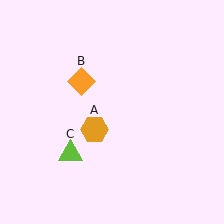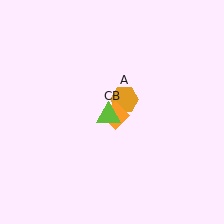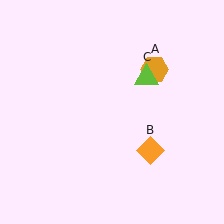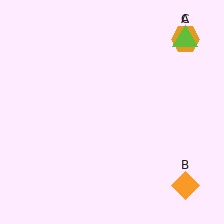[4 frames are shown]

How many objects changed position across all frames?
3 objects changed position: orange hexagon (object A), orange diamond (object B), lime triangle (object C).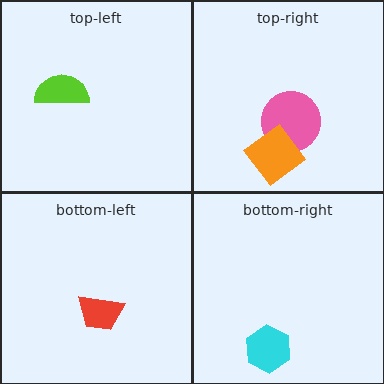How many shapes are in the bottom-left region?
1.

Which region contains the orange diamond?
The top-right region.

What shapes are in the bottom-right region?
The cyan hexagon.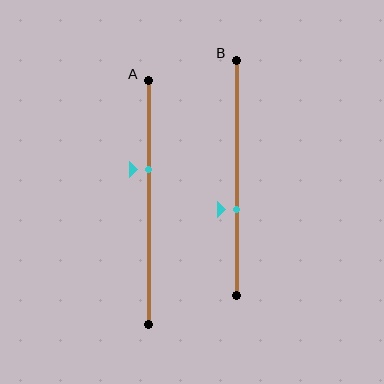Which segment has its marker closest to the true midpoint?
Segment A has its marker closest to the true midpoint.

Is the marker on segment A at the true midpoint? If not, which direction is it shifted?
No, the marker on segment A is shifted upward by about 13% of the segment length.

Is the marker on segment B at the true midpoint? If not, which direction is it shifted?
No, the marker on segment B is shifted downward by about 14% of the segment length.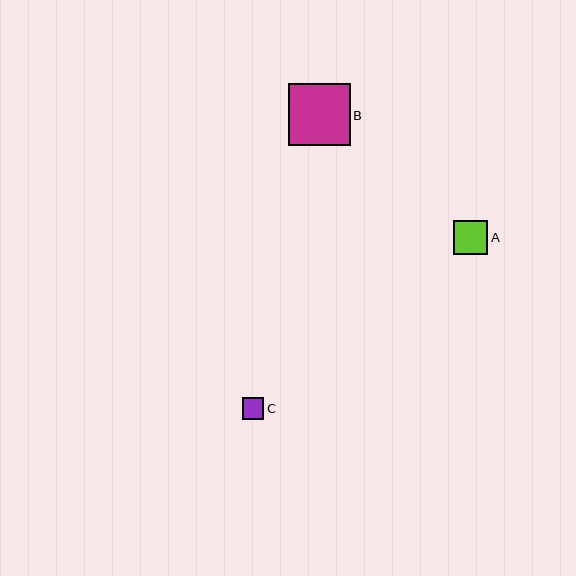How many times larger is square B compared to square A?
Square B is approximately 1.8 times the size of square A.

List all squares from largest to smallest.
From largest to smallest: B, A, C.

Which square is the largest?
Square B is the largest with a size of approximately 62 pixels.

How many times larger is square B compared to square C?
Square B is approximately 2.8 times the size of square C.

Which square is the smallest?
Square C is the smallest with a size of approximately 22 pixels.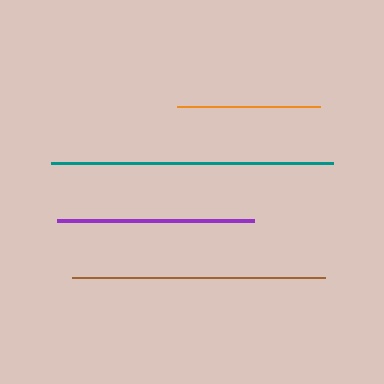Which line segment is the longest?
The teal line is the longest at approximately 283 pixels.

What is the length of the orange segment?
The orange segment is approximately 144 pixels long.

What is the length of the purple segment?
The purple segment is approximately 197 pixels long.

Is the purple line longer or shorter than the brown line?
The brown line is longer than the purple line.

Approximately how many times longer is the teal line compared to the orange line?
The teal line is approximately 2.0 times the length of the orange line.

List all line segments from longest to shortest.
From longest to shortest: teal, brown, purple, orange.